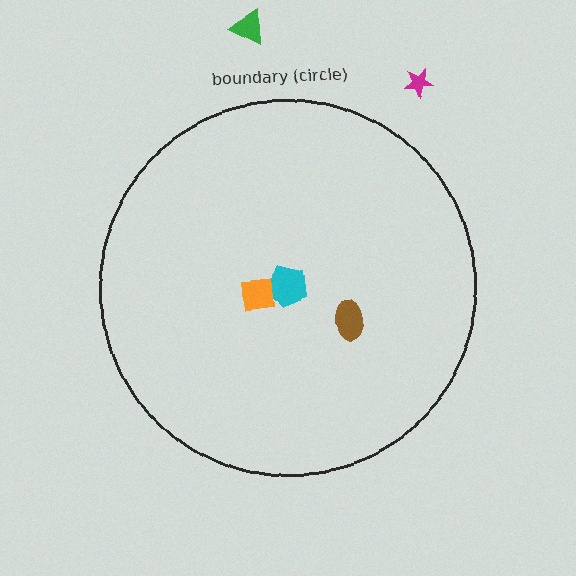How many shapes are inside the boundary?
3 inside, 2 outside.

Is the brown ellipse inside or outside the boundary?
Inside.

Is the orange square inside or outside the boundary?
Inside.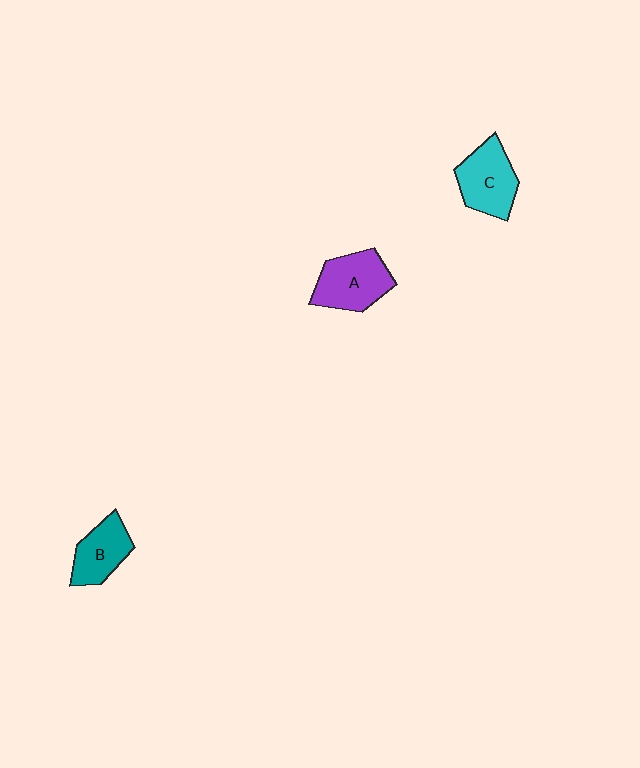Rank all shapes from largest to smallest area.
From largest to smallest: A (purple), C (cyan), B (teal).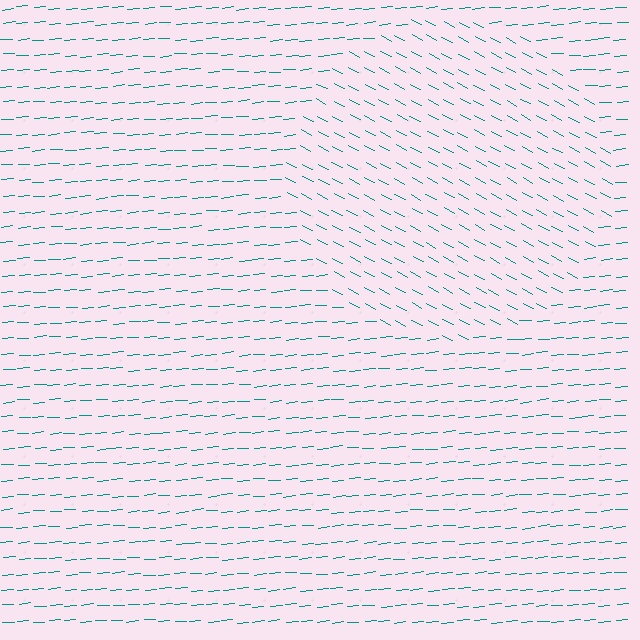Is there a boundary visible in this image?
Yes, there is a texture boundary formed by a change in line orientation.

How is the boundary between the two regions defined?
The boundary is defined purely by a change in line orientation (approximately 33 degrees difference). All lines are the same color and thickness.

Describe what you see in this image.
The image is filled with small teal line segments. A circle region in the image has lines oriented differently from the surrounding lines, creating a visible texture boundary.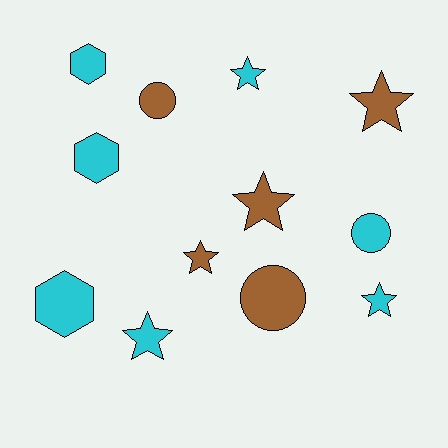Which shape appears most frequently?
Star, with 6 objects.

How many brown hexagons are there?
There are no brown hexagons.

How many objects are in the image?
There are 12 objects.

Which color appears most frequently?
Cyan, with 7 objects.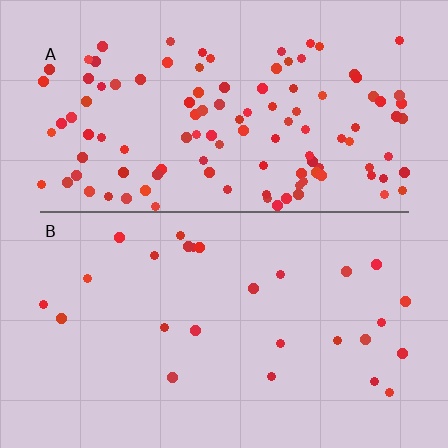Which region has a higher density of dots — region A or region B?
A (the top).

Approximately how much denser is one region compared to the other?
Approximately 4.5× — region A over region B.